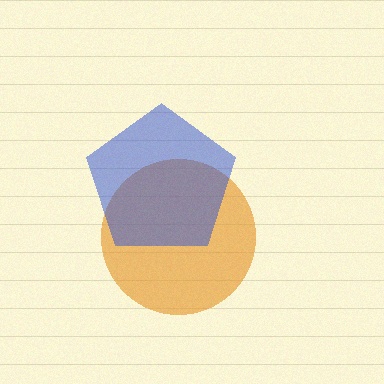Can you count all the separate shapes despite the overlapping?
Yes, there are 2 separate shapes.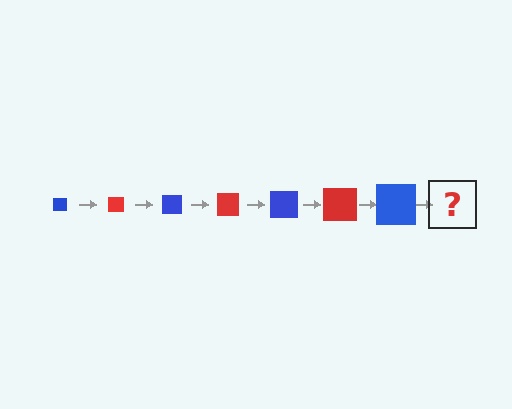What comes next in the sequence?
The next element should be a red square, larger than the previous one.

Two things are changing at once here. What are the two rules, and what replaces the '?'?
The two rules are that the square grows larger each step and the color cycles through blue and red. The '?' should be a red square, larger than the previous one.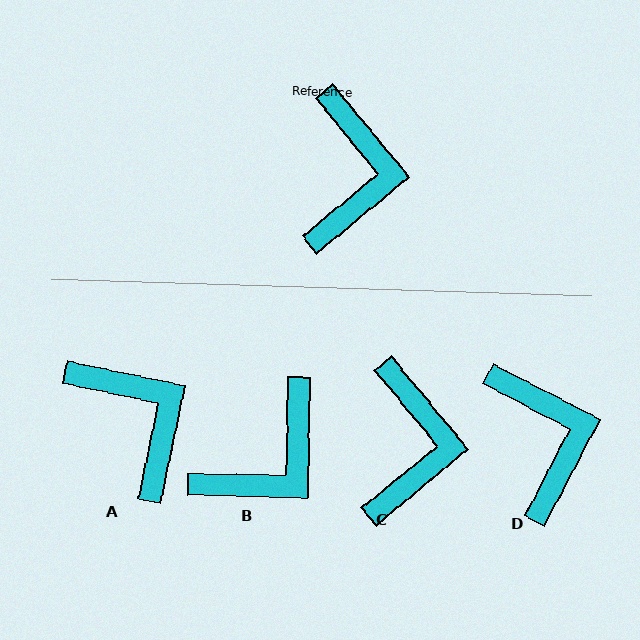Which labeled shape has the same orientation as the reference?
C.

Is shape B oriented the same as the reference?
No, it is off by about 41 degrees.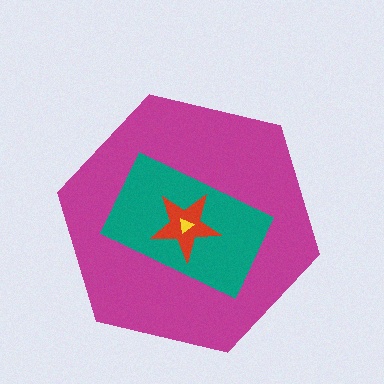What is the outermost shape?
The magenta hexagon.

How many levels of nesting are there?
4.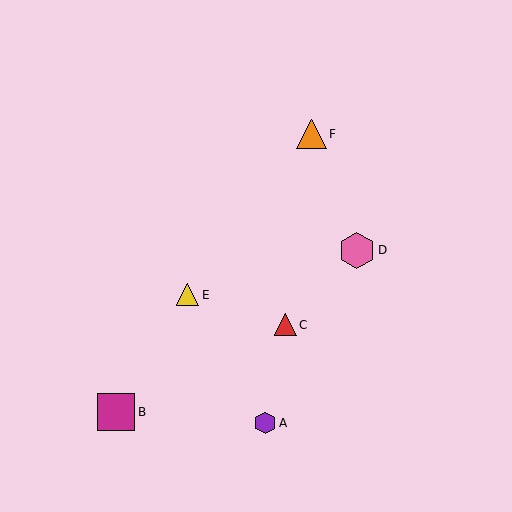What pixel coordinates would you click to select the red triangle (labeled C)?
Click at (285, 325) to select the red triangle C.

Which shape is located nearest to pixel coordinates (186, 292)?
The yellow triangle (labeled E) at (188, 295) is nearest to that location.